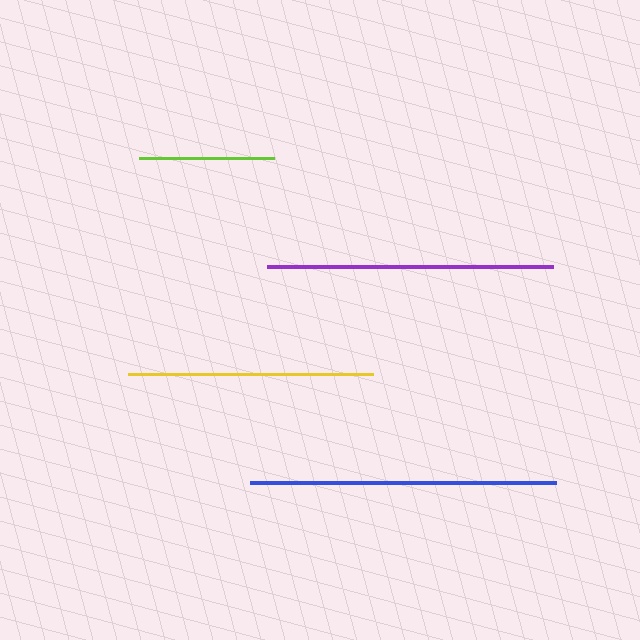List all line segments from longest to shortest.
From longest to shortest: blue, purple, yellow, lime.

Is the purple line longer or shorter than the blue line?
The blue line is longer than the purple line.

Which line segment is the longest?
The blue line is the longest at approximately 306 pixels.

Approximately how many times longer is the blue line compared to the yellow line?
The blue line is approximately 1.3 times the length of the yellow line.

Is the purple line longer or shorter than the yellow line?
The purple line is longer than the yellow line.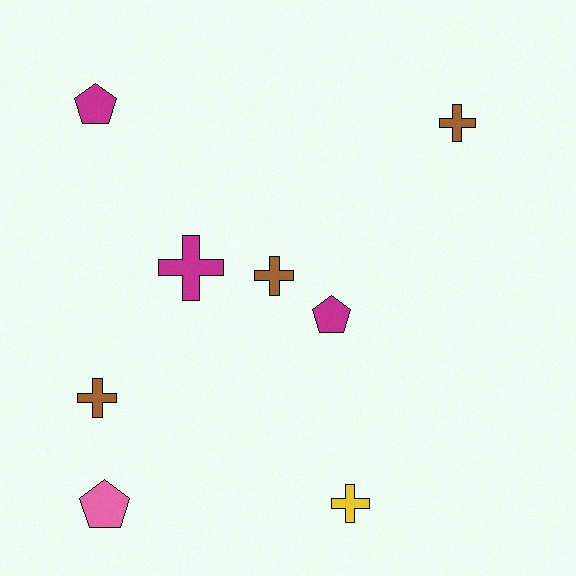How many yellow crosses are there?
There is 1 yellow cross.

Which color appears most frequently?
Brown, with 3 objects.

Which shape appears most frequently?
Cross, with 5 objects.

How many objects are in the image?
There are 8 objects.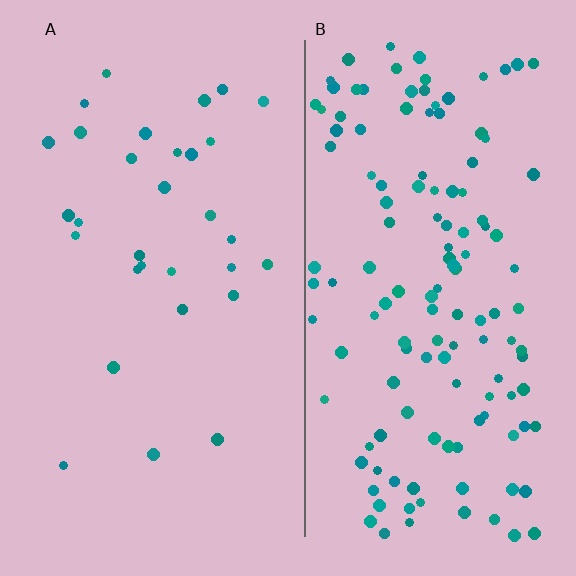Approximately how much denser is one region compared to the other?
Approximately 4.3× — region B over region A.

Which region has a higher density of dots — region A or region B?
B (the right).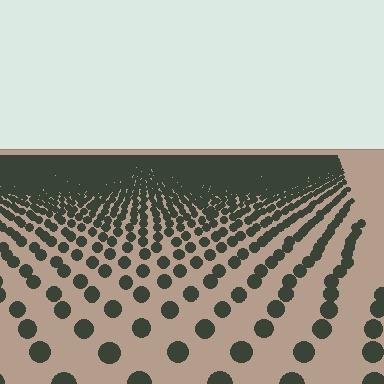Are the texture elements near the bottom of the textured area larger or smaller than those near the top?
Larger. Near the bottom, elements are closer to the viewer and appear at a bigger on-screen size.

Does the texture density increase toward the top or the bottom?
Density increases toward the top.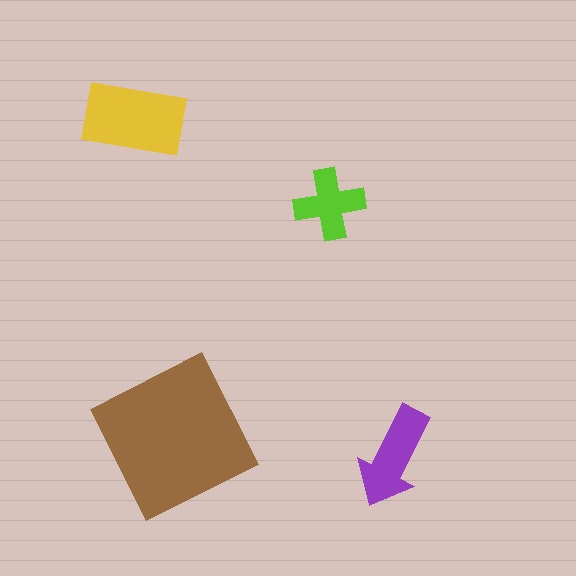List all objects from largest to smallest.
The brown square, the yellow rectangle, the purple arrow, the lime cross.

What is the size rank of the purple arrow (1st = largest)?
3rd.